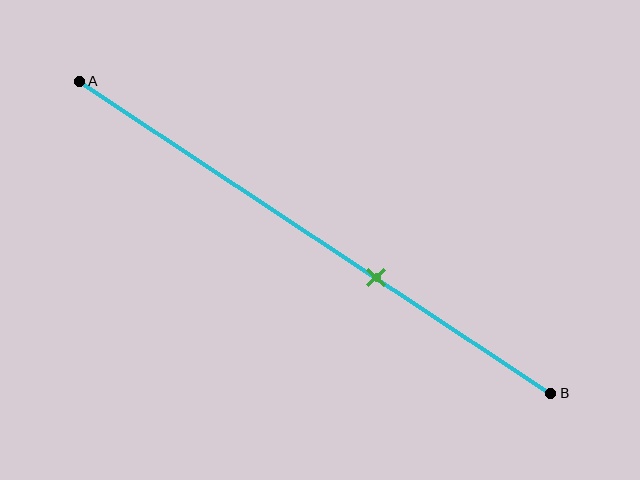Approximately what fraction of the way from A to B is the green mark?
The green mark is approximately 65% of the way from A to B.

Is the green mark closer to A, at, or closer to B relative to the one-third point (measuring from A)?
The green mark is closer to point B than the one-third point of segment AB.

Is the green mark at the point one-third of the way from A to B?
No, the mark is at about 65% from A, not at the 33% one-third point.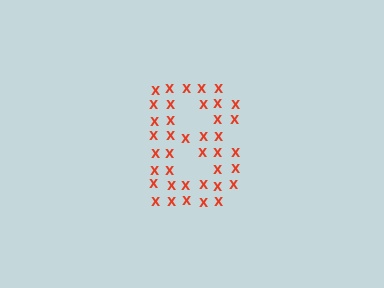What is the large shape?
The large shape is the letter B.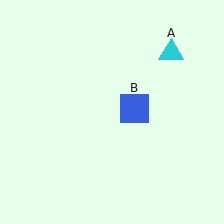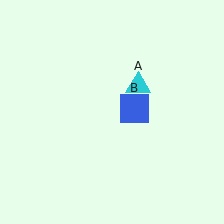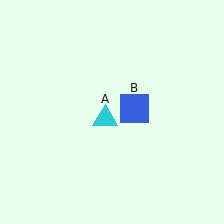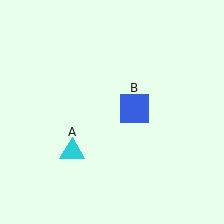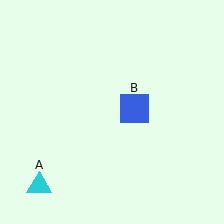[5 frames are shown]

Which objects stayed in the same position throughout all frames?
Blue square (object B) remained stationary.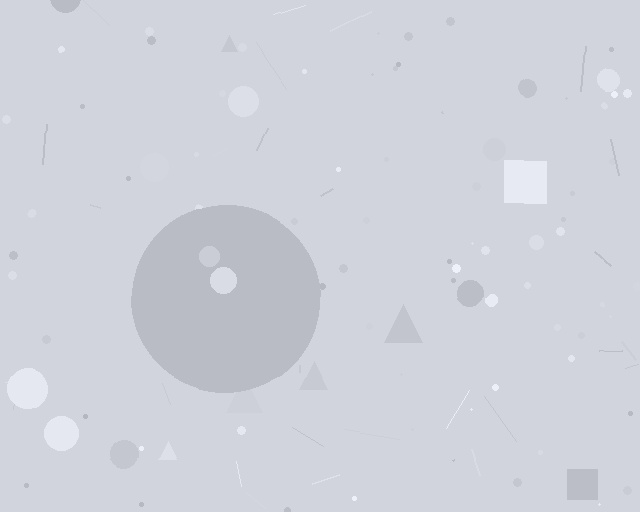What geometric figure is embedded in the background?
A circle is embedded in the background.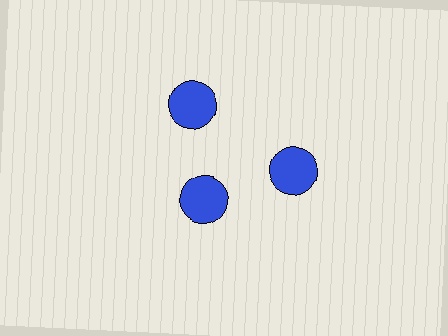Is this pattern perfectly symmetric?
No. The 3 blue circles are arranged in a ring, but one element near the 7 o'clock position is pulled inward toward the center, breaking the 3-fold rotational symmetry.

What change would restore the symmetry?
The symmetry would be restored by moving it outward, back onto the ring so that all 3 circles sit at equal angles and equal distance from the center.